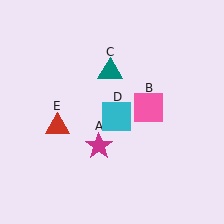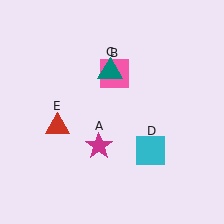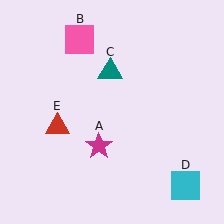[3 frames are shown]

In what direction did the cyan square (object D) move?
The cyan square (object D) moved down and to the right.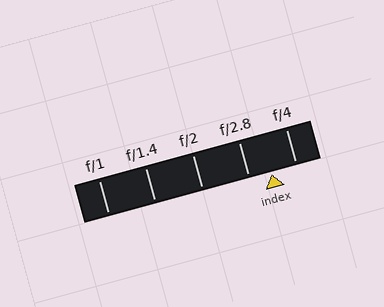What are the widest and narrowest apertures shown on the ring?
The widest aperture shown is f/1 and the narrowest is f/4.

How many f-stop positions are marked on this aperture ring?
There are 5 f-stop positions marked.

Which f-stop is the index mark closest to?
The index mark is closest to f/2.8.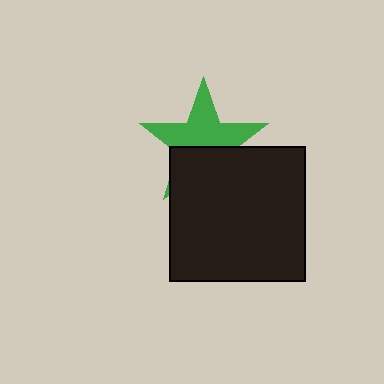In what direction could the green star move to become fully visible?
The green star could move up. That would shift it out from behind the black square entirely.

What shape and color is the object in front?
The object in front is a black square.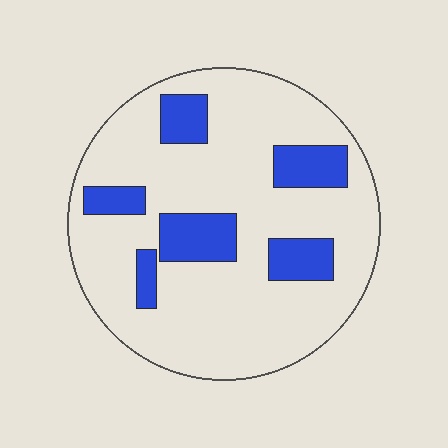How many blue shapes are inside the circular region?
6.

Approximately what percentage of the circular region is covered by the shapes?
Approximately 20%.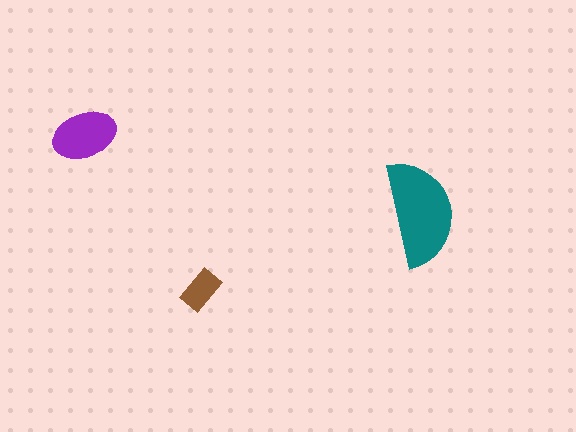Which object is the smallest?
The brown rectangle.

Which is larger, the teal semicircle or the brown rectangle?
The teal semicircle.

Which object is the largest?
The teal semicircle.